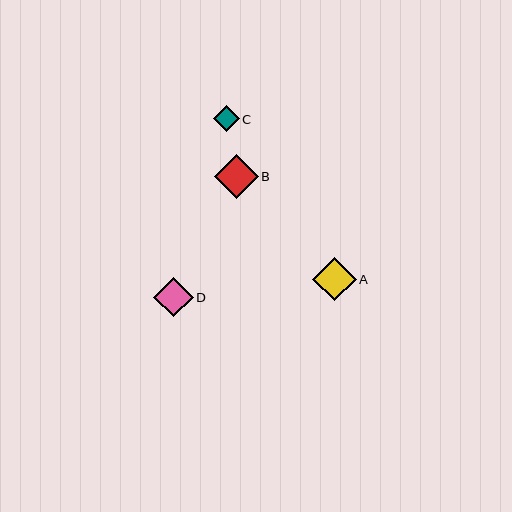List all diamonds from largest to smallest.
From largest to smallest: B, A, D, C.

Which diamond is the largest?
Diamond B is the largest with a size of approximately 44 pixels.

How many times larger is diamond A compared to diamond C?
Diamond A is approximately 1.7 times the size of diamond C.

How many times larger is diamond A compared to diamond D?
Diamond A is approximately 1.1 times the size of diamond D.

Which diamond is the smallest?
Diamond C is the smallest with a size of approximately 26 pixels.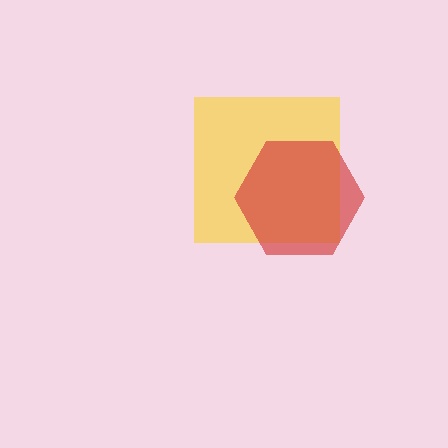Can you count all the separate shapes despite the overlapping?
Yes, there are 2 separate shapes.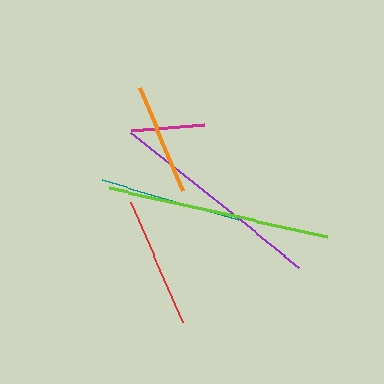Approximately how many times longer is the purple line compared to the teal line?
The purple line is approximately 1.5 times the length of the teal line.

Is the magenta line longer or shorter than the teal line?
The teal line is longer than the magenta line.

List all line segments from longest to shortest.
From longest to shortest: lime, purple, teal, red, orange, magenta.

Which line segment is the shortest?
The magenta line is the shortest at approximately 72 pixels.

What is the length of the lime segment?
The lime segment is approximately 223 pixels long.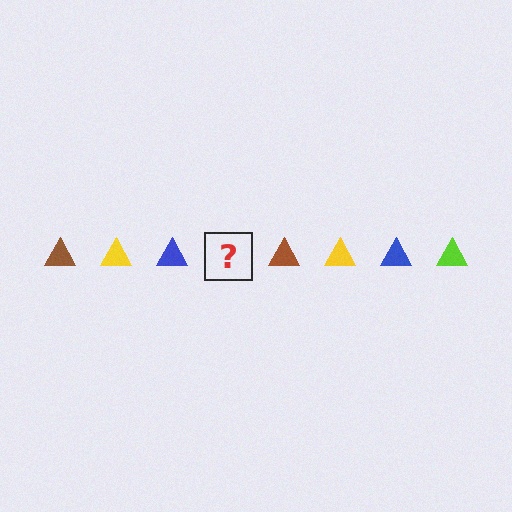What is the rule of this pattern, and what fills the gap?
The rule is that the pattern cycles through brown, yellow, blue, lime triangles. The gap should be filled with a lime triangle.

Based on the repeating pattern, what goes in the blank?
The blank should be a lime triangle.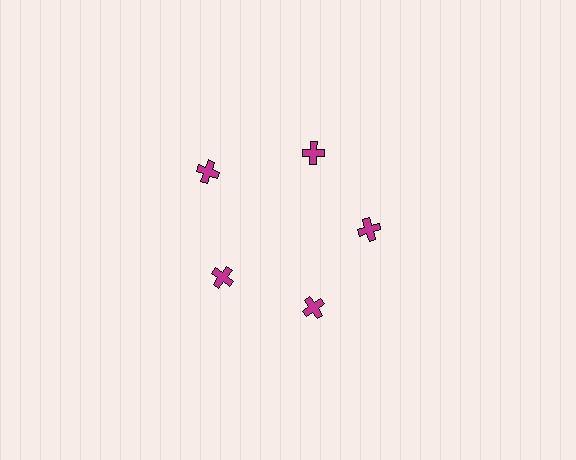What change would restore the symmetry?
The symmetry would be restored by moving it inward, back onto the ring so that all 5 crosses sit at equal angles and equal distance from the center.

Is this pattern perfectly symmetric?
No. The 5 magenta crosses are arranged in a ring, but one element near the 10 o'clock position is pushed outward from the center, breaking the 5-fold rotational symmetry.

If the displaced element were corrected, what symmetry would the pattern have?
It would have 5-fold rotational symmetry — the pattern would map onto itself every 72 degrees.